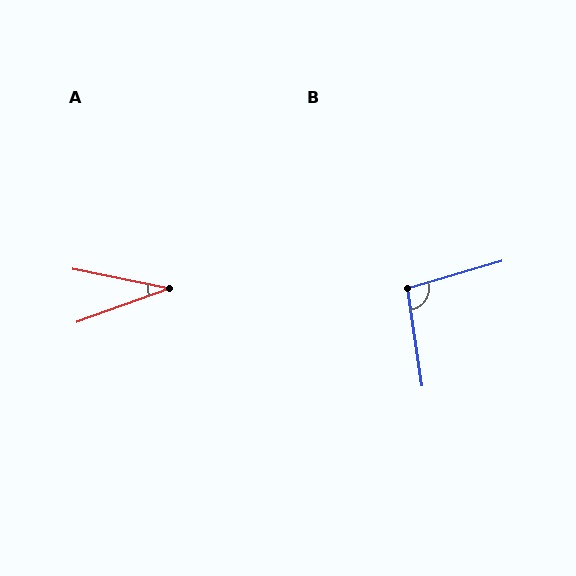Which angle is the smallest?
A, at approximately 31 degrees.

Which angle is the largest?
B, at approximately 98 degrees.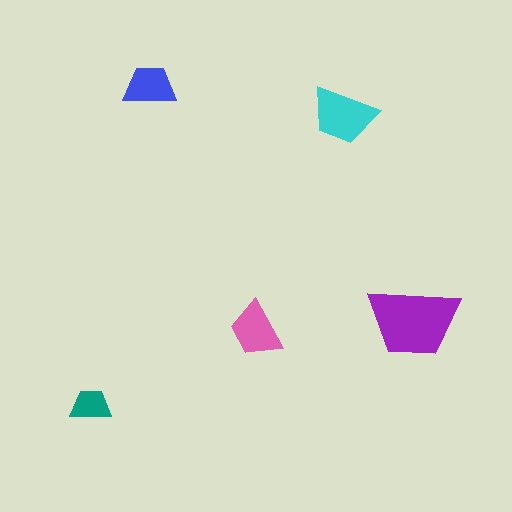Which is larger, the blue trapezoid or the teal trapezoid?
The blue one.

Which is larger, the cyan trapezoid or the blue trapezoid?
The cyan one.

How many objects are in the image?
There are 5 objects in the image.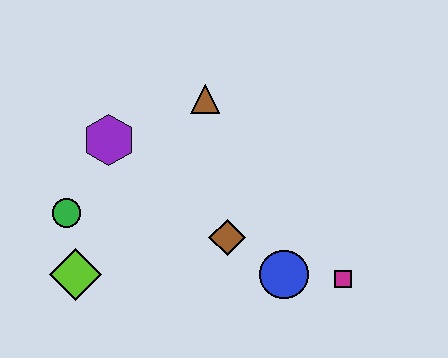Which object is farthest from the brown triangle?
The magenta square is farthest from the brown triangle.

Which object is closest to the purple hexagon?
The green circle is closest to the purple hexagon.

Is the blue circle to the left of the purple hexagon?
No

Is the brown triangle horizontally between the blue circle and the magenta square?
No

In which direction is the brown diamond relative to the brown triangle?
The brown diamond is below the brown triangle.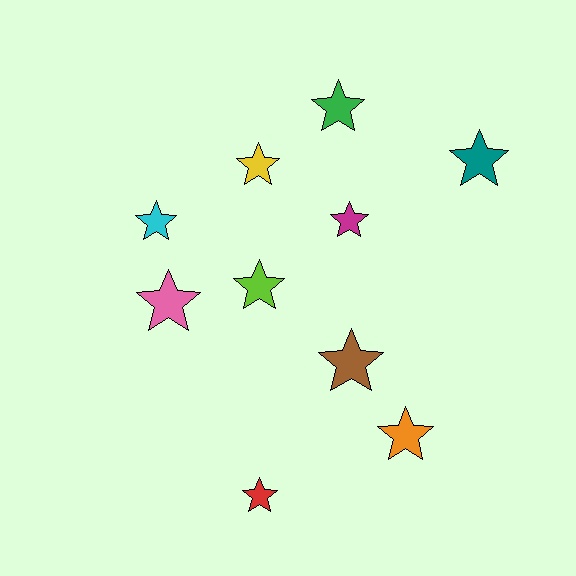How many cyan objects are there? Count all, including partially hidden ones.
There is 1 cyan object.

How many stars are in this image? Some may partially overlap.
There are 10 stars.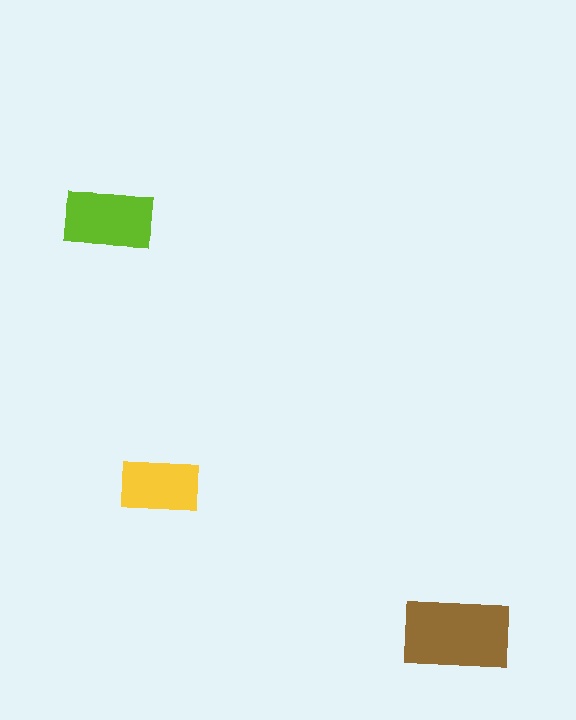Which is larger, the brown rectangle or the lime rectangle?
The brown one.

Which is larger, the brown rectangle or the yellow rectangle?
The brown one.